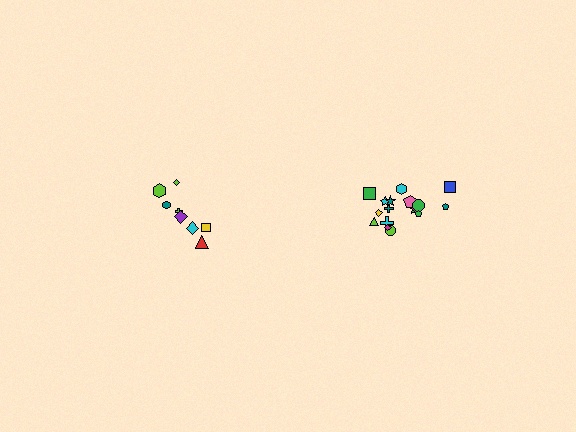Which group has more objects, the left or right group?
The right group.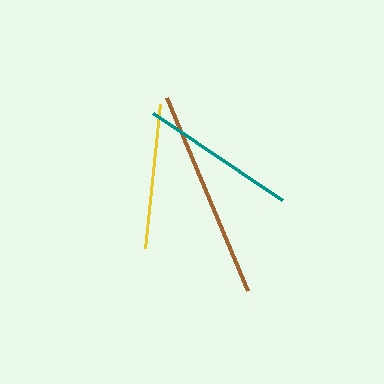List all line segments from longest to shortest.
From longest to shortest: brown, teal, yellow.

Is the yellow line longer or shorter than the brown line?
The brown line is longer than the yellow line.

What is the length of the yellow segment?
The yellow segment is approximately 144 pixels long.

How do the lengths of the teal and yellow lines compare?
The teal and yellow lines are approximately the same length.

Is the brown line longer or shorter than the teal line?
The brown line is longer than the teal line.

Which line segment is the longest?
The brown line is the longest at approximately 210 pixels.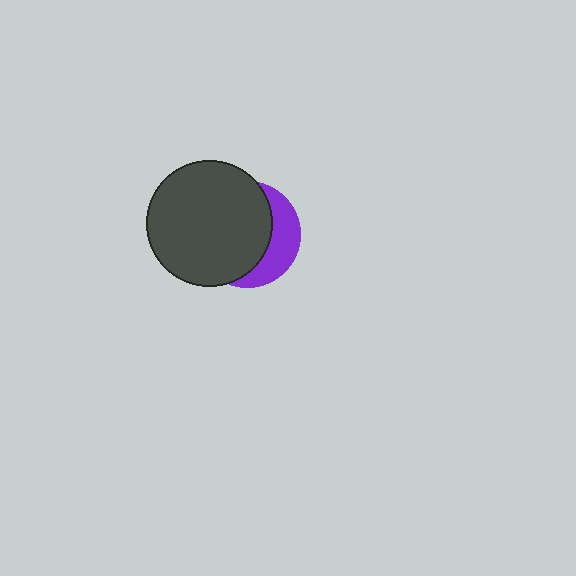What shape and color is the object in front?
The object in front is a dark gray circle.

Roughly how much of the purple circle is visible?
A small part of it is visible (roughly 32%).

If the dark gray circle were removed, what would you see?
You would see the complete purple circle.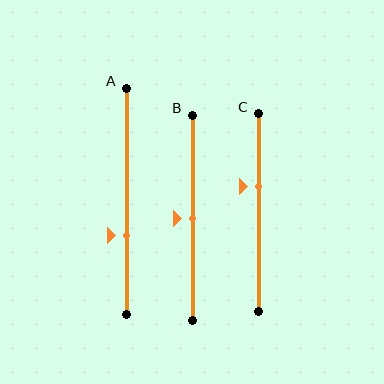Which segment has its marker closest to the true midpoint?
Segment B has its marker closest to the true midpoint.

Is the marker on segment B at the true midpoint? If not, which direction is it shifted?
Yes, the marker on segment B is at the true midpoint.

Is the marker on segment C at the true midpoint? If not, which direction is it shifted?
No, the marker on segment C is shifted upward by about 13% of the segment length.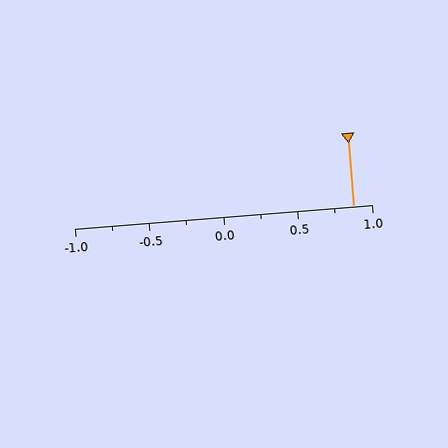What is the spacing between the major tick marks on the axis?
The major ticks are spaced 0.5 apart.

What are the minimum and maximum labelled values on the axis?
The axis runs from -1.0 to 1.0.